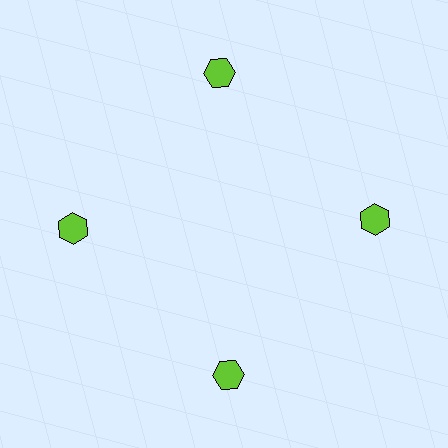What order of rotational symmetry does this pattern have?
This pattern has 4-fold rotational symmetry.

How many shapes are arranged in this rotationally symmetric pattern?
There are 4 shapes, arranged in 4 groups of 1.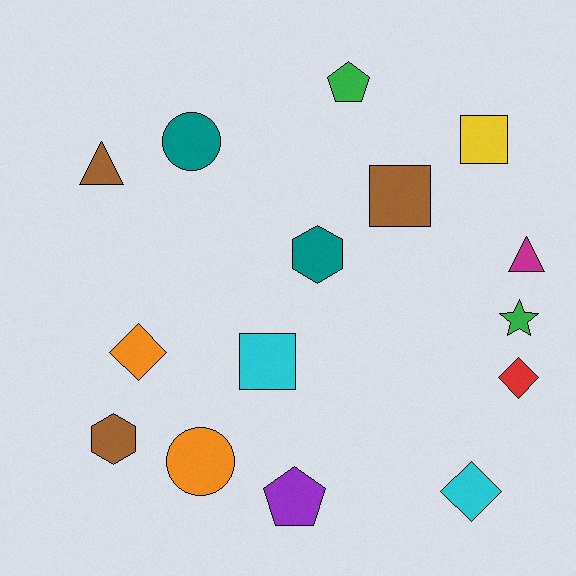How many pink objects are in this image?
There are no pink objects.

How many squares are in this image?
There are 3 squares.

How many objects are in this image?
There are 15 objects.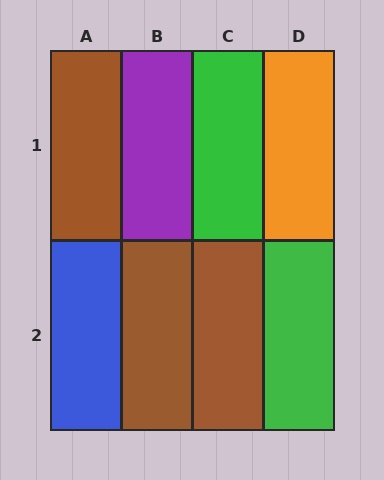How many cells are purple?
1 cell is purple.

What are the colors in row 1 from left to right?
Brown, purple, green, orange.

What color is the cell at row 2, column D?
Green.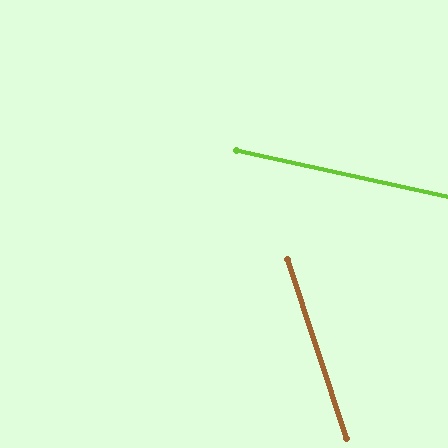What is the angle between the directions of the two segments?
Approximately 59 degrees.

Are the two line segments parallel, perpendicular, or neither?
Neither parallel nor perpendicular — they differ by about 59°.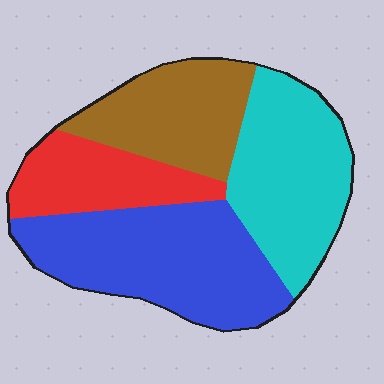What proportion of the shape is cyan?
Cyan covers around 30% of the shape.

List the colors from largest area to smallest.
From largest to smallest: blue, cyan, brown, red.